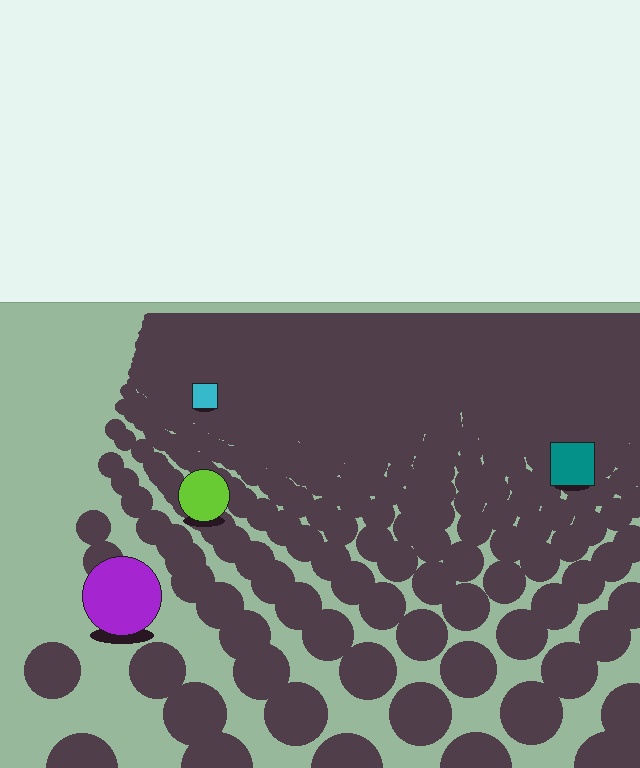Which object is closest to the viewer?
The purple circle is closest. The texture marks near it are larger and more spread out.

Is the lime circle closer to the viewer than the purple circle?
No. The purple circle is closer — you can tell from the texture gradient: the ground texture is coarser near it.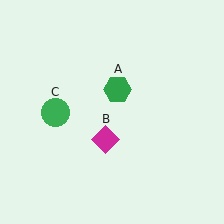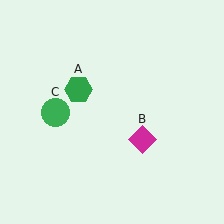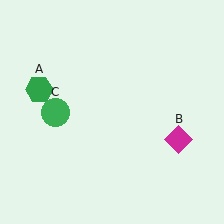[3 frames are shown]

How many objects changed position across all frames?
2 objects changed position: green hexagon (object A), magenta diamond (object B).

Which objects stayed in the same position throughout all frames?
Green circle (object C) remained stationary.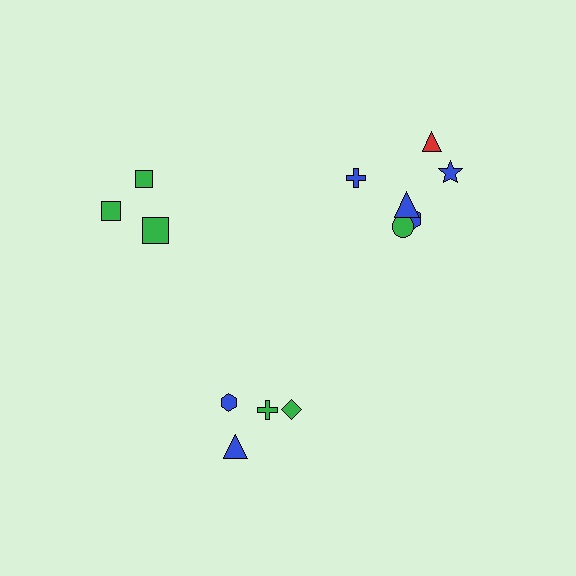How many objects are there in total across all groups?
There are 13 objects.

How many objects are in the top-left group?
There are 3 objects.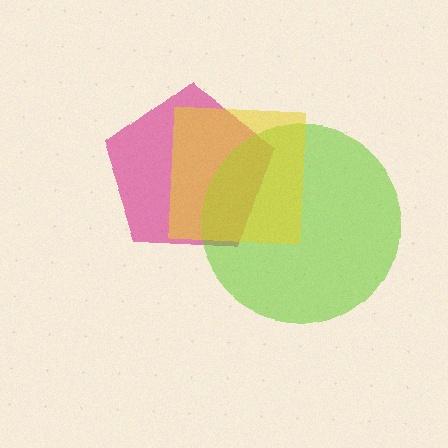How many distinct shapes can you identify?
There are 3 distinct shapes: a magenta pentagon, a lime circle, a yellow square.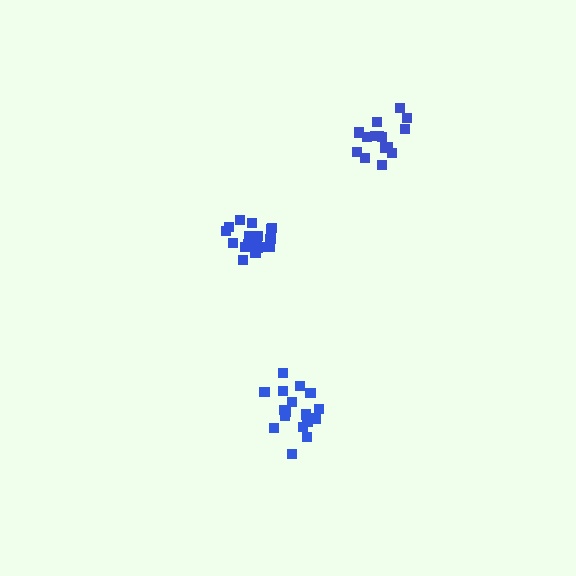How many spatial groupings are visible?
There are 3 spatial groupings.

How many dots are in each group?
Group 1: 18 dots, Group 2: 18 dots, Group 3: 15 dots (51 total).